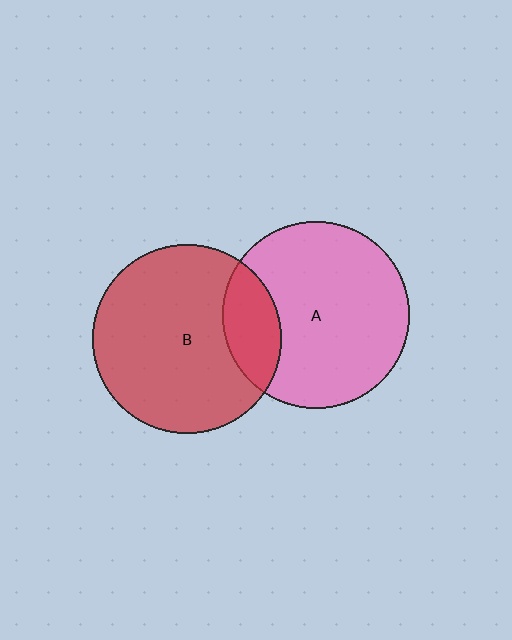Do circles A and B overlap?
Yes.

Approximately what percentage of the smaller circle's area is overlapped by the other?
Approximately 20%.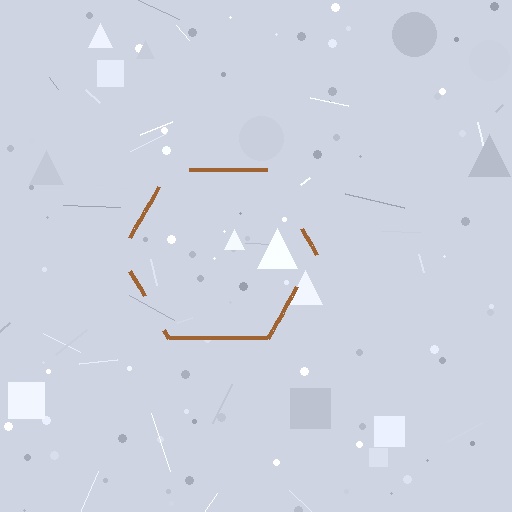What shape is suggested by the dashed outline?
The dashed outline suggests a hexagon.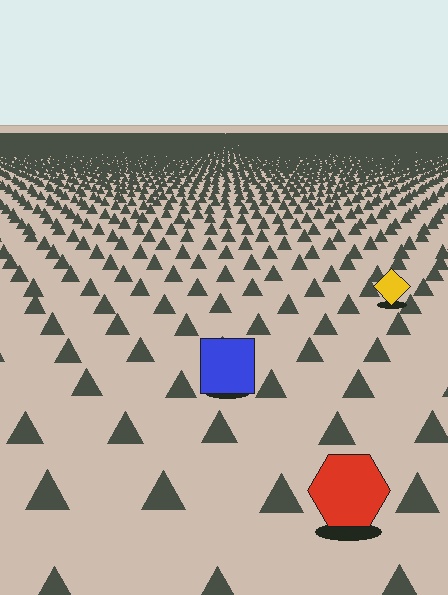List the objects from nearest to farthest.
From nearest to farthest: the red hexagon, the blue square, the yellow diamond.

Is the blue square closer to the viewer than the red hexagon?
No. The red hexagon is closer — you can tell from the texture gradient: the ground texture is coarser near it.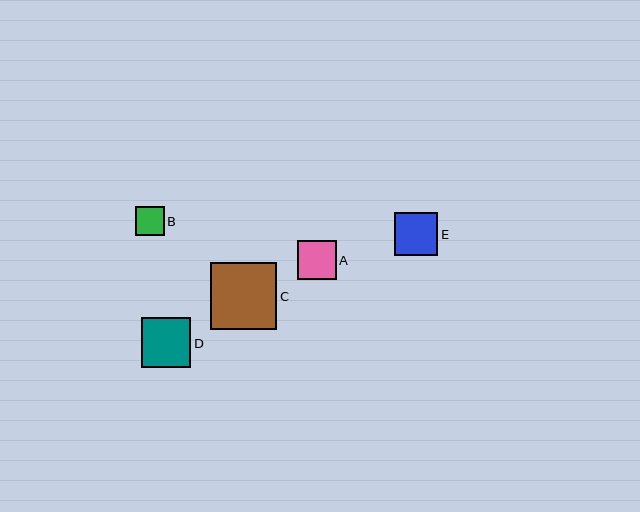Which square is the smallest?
Square B is the smallest with a size of approximately 28 pixels.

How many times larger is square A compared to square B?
Square A is approximately 1.4 times the size of square B.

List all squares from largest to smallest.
From largest to smallest: C, D, E, A, B.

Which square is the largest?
Square C is the largest with a size of approximately 67 pixels.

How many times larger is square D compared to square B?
Square D is approximately 1.7 times the size of square B.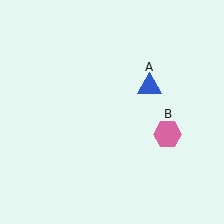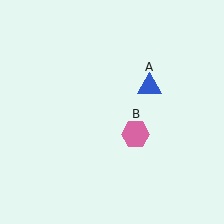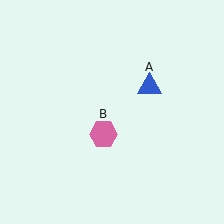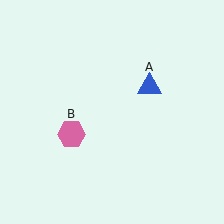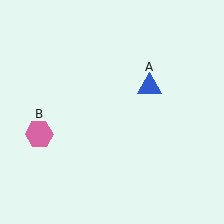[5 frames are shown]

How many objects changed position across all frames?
1 object changed position: pink hexagon (object B).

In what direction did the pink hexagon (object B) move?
The pink hexagon (object B) moved left.